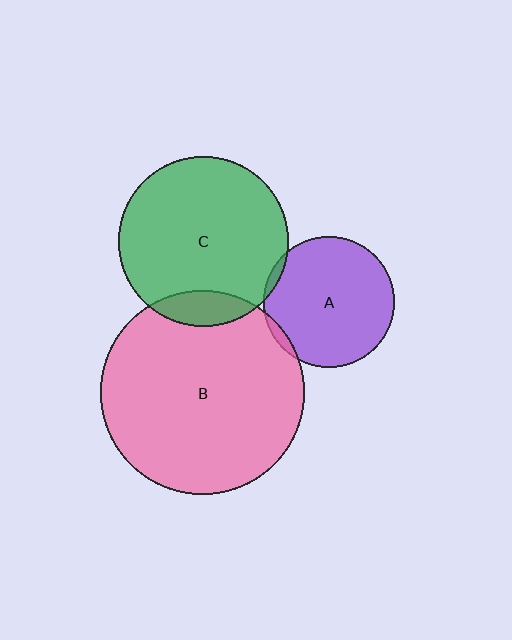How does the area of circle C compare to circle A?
Approximately 1.7 times.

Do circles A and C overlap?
Yes.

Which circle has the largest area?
Circle B (pink).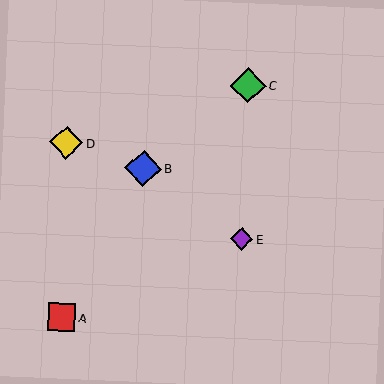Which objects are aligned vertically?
Objects C, E are aligned vertically.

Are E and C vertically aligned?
Yes, both are at x≈242.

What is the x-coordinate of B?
Object B is at x≈143.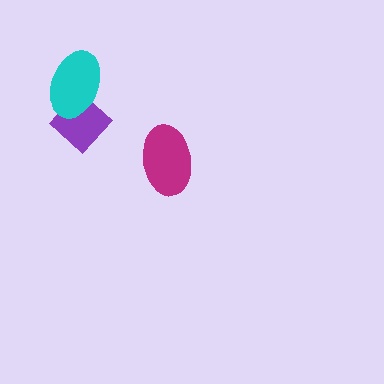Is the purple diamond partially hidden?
Yes, it is partially covered by another shape.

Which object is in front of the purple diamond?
The cyan ellipse is in front of the purple diamond.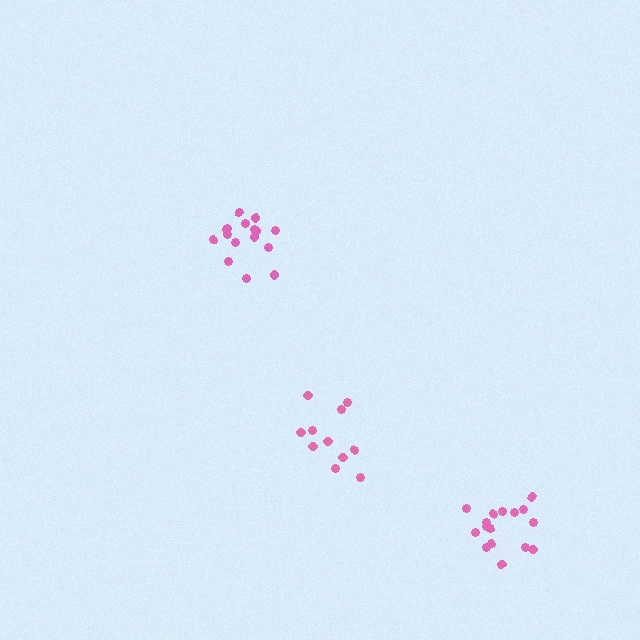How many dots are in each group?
Group 1: 11 dots, Group 2: 16 dots, Group 3: 16 dots (43 total).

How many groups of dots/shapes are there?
There are 3 groups.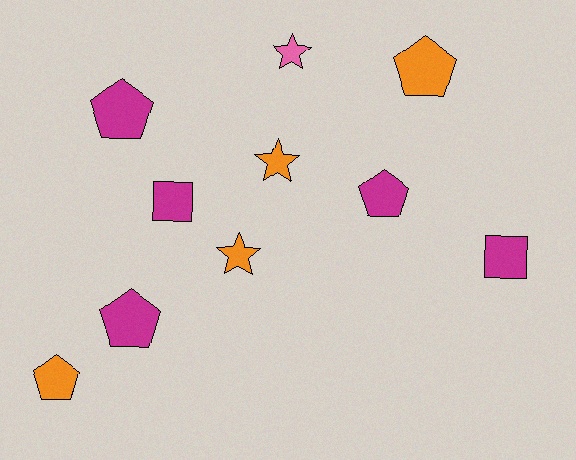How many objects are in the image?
There are 10 objects.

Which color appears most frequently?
Magenta, with 5 objects.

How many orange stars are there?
There are 2 orange stars.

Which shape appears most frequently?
Pentagon, with 5 objects.